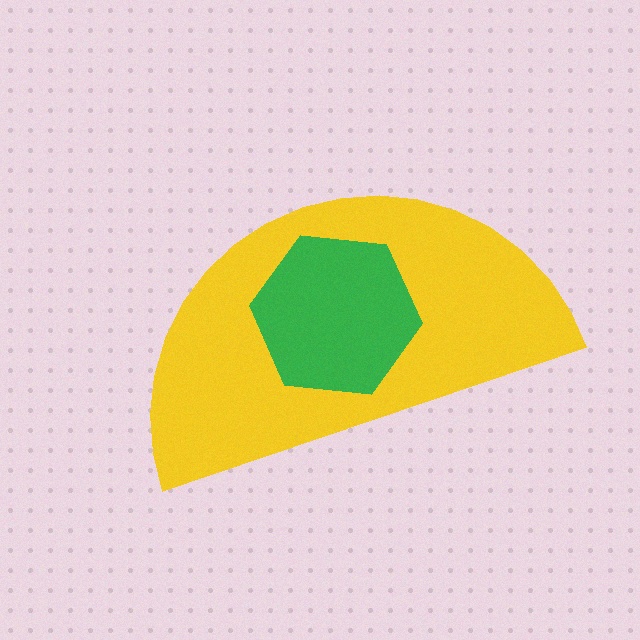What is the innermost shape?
The green hexagon.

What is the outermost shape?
The yellow semicircle.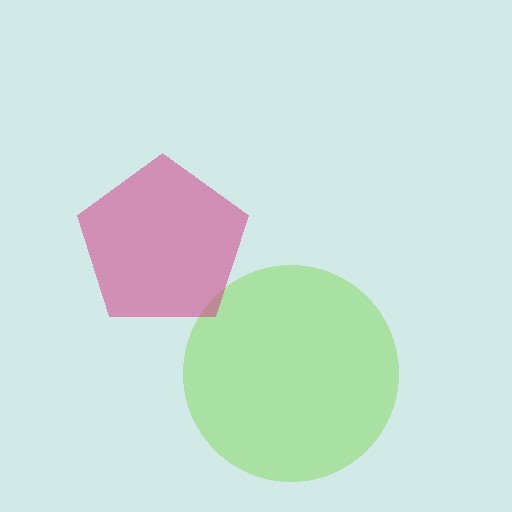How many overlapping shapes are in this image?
There are 2 overlapping shapes in the image.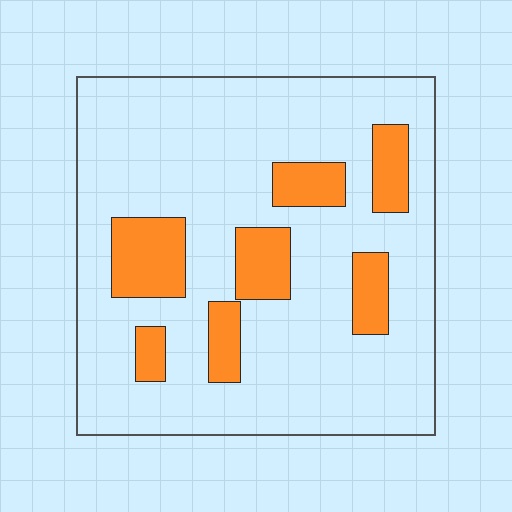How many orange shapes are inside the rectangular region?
7.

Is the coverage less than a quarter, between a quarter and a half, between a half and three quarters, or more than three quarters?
Less than a quarter.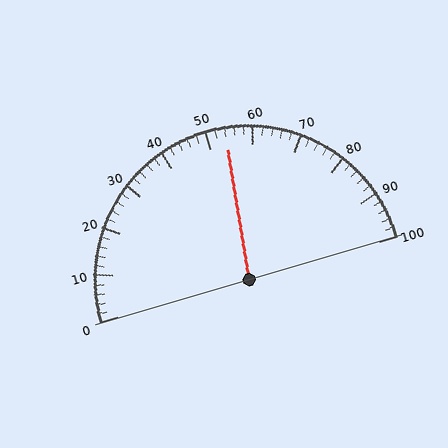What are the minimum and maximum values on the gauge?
The gauge ranges from 0 to 100.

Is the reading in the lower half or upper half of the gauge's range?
The reading is in the upper half of the range (0 to 100).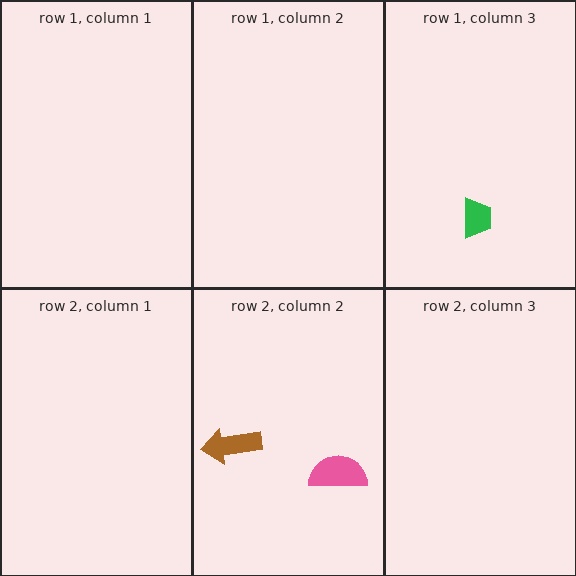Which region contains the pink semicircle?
The row 2, column 2 region.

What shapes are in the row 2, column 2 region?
The pink semicircle, the brown arrow.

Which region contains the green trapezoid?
The row 1, column 3 region.